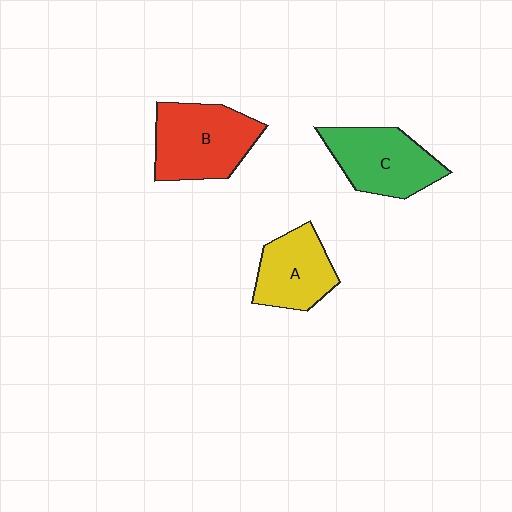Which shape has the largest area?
Shape B (red).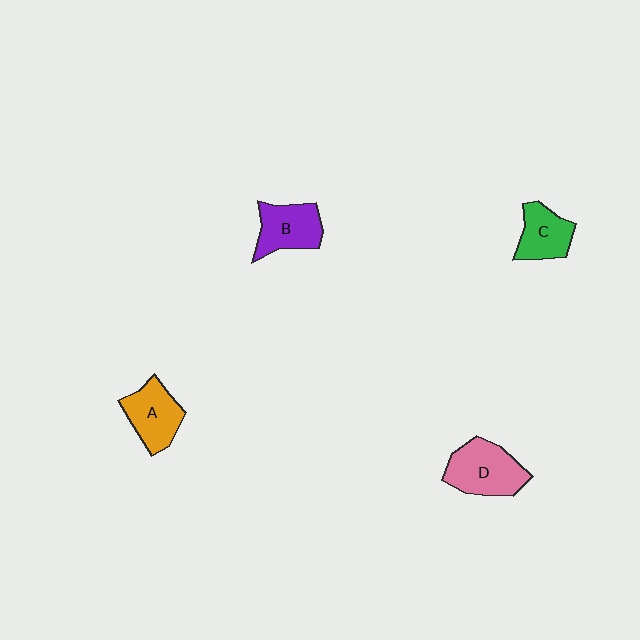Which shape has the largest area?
Shape D (pink).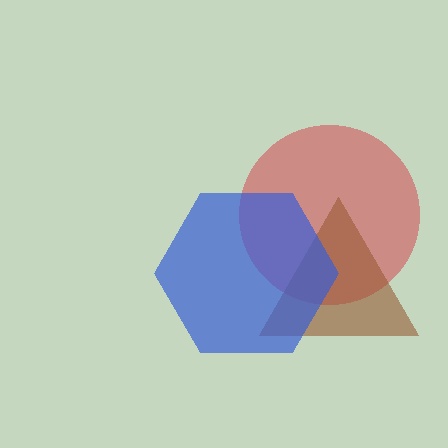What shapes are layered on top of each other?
The layered shapes are: a red circle, a brown triangle, a blue hexagon.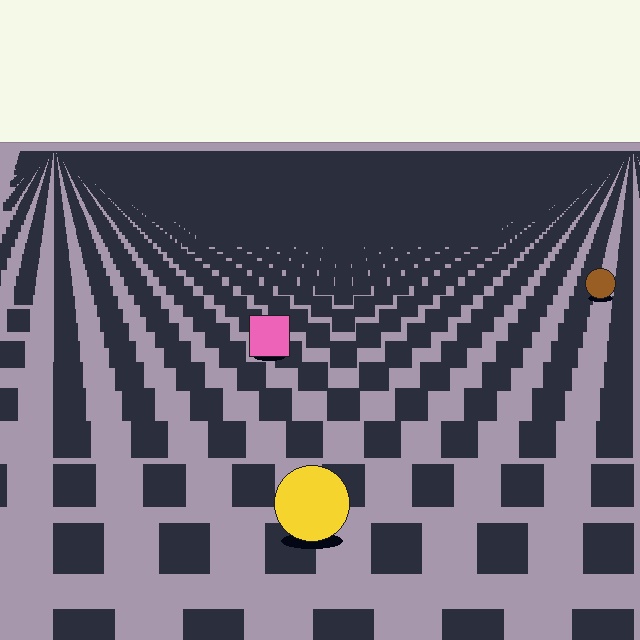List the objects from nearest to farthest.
From nearest to farthest: the yellow circle, the pink square, the brown circle.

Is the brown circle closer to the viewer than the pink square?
No. The pink square is closer — you can tell from the texture gradient: the ground texture is coarser near it.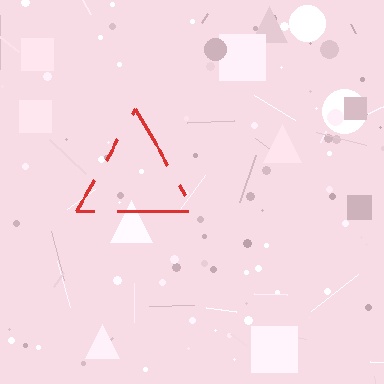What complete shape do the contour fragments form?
The contour fragments form a triangle.